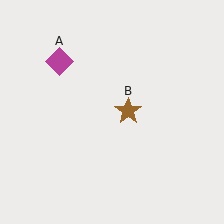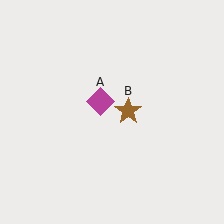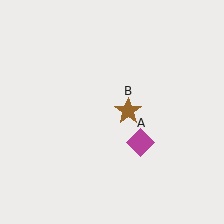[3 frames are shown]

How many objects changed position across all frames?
1 object changed position: magenta diamond (object A).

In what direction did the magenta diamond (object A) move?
The magenta diamond (object A) moved down and to the right.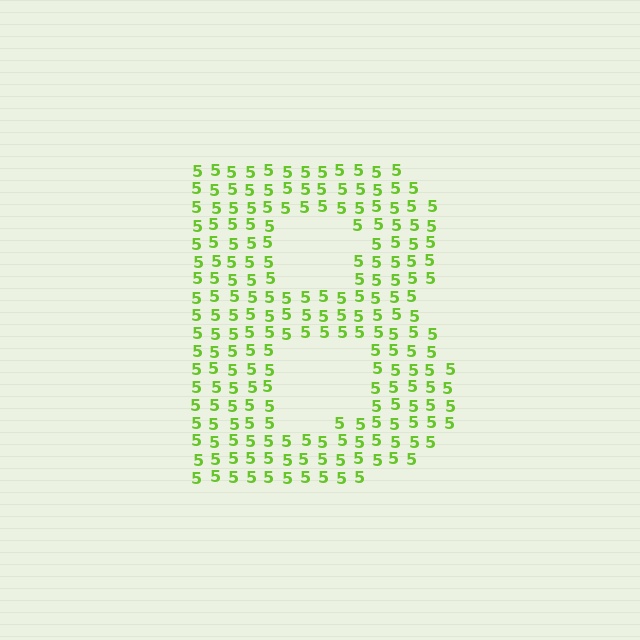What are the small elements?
The small elements are digit 5's.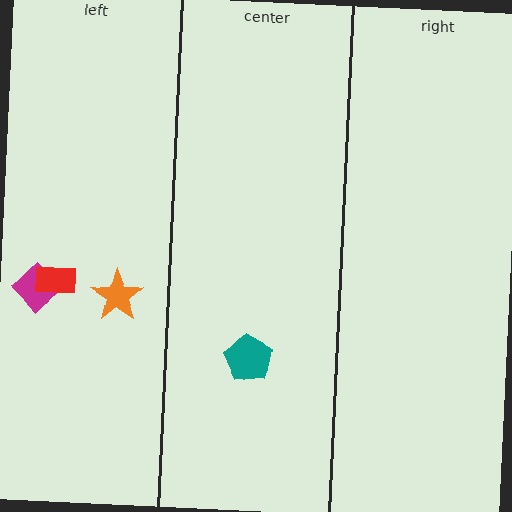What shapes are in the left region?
The magenta diamond, the red rectangle, the orange star.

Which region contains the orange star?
The left region.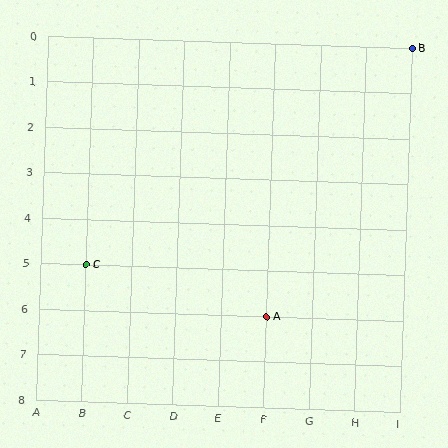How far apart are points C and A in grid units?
Points C and A are 4 columns and 1 row apart (about 4.1 grid units diagonally).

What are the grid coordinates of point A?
Point A is at grid coordinates (F, 6).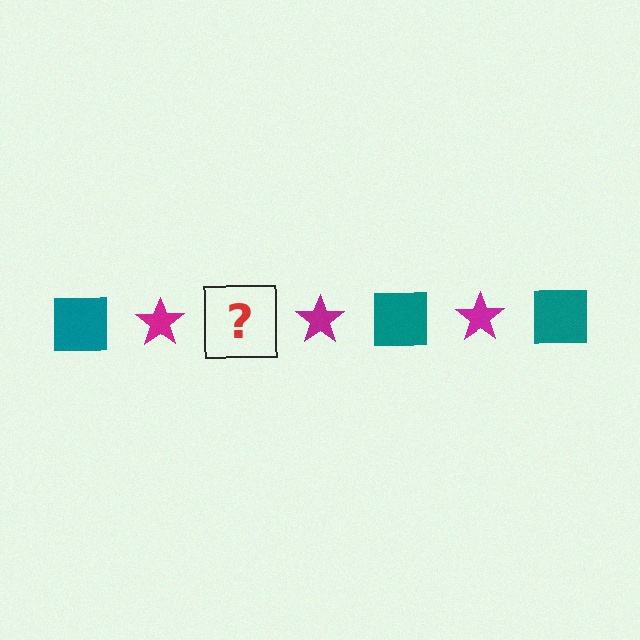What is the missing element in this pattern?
The missing element is a teal square.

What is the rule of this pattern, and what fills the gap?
The rule is that the pattern alternates between teal square and magenta star. The gap should be filled with a teal square.